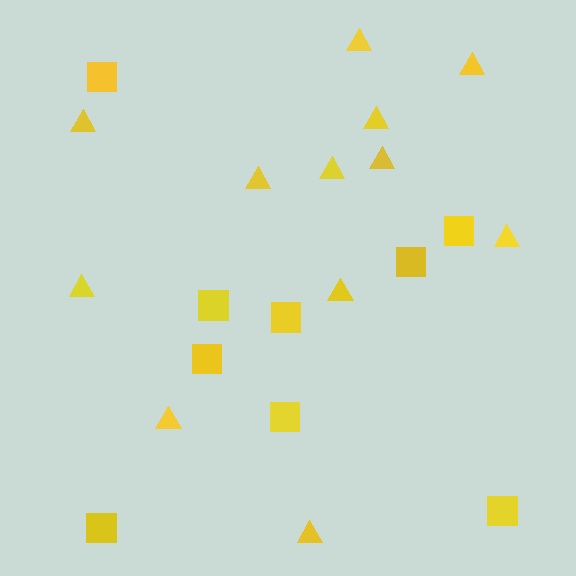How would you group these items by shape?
There are 2 groups: one group of triangles (12) and one group of squares (9).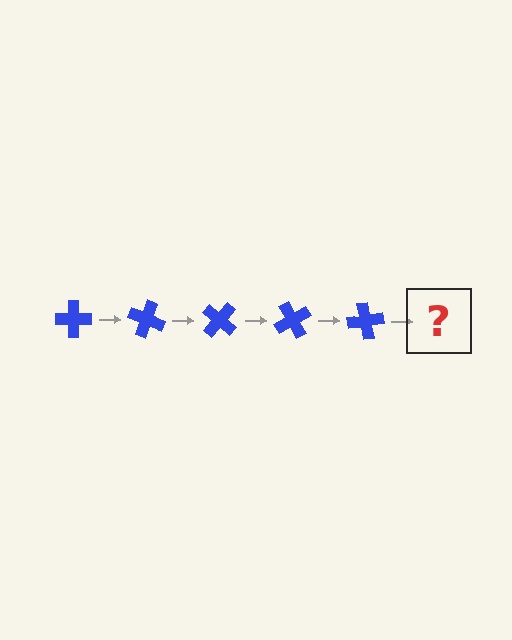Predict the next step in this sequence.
The next step is a blue cross rotated 100 degrees.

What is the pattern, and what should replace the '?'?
The pattern is that the cross rotates 20 degrees each step. The '?' should be a blue cross rotated 100 degrees.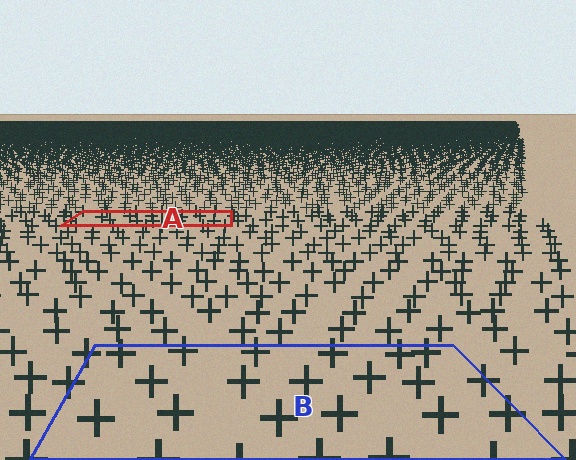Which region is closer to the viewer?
Region B is closer. The texture elements there are larger and more spread out.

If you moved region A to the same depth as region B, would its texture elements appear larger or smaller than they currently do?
They would appear larger. At a closer depth, the same texture elements are projected at a bigger on-screen size.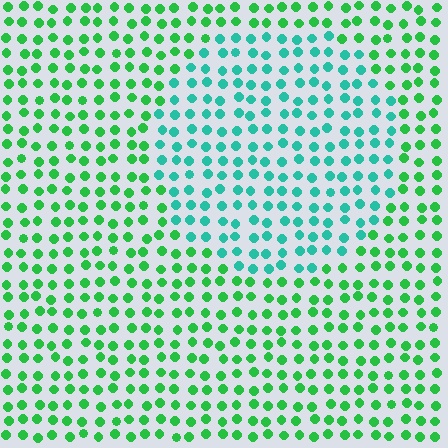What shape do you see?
I see a circle.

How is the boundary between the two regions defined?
The boundary is defined purely by a slight shift in hue (about 39 degrees). Spacing, size, and orientation are identical on both sides.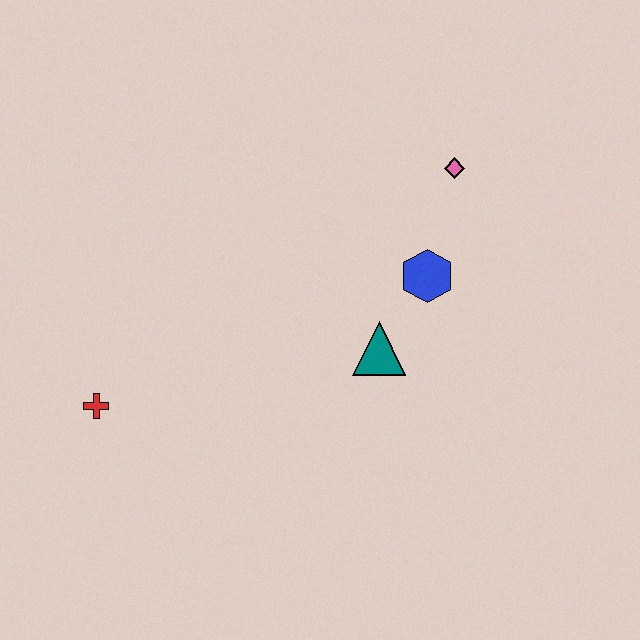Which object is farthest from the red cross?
The pink diamond is farthest from the red cross.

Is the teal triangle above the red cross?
Yes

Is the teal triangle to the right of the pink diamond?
No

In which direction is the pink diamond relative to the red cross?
The pink diamond is to the right of the red cross.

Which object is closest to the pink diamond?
The blue hexagon is closest to the pink diamond.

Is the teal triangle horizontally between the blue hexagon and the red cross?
Yes